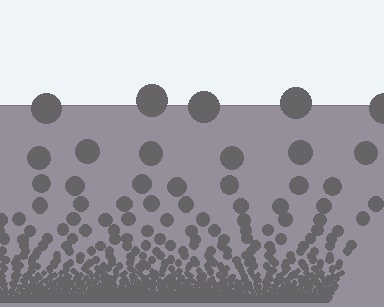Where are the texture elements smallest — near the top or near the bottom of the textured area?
Near the bottom.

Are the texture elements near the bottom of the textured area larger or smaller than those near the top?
Smaller. The gradient is inverted — elements near the bottom are smaller and denser.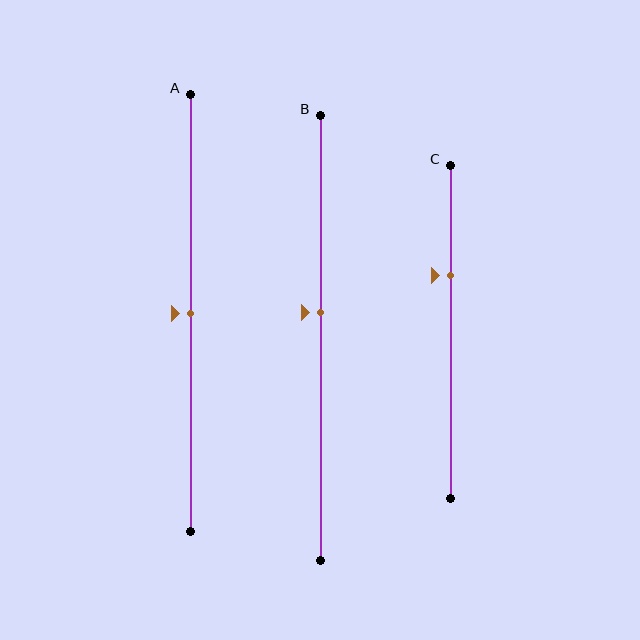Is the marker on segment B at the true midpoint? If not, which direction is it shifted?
No, the marker on segment B is shifted upward by about 6% of the segment length.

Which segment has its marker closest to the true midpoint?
Segment A has its marker closest to the true midpoint.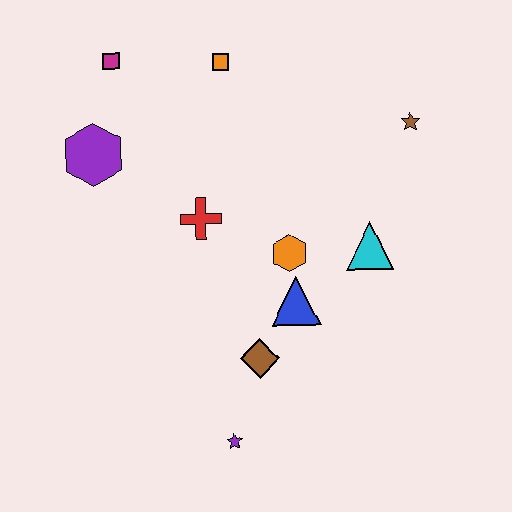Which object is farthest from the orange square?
The purple star is farthest from the orange square.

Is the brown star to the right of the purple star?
Yes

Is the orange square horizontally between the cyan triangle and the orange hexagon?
No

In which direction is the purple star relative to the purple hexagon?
The purple star is below the purple hexagon.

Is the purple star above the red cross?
No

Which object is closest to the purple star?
The brown diamond is closest to the purple star.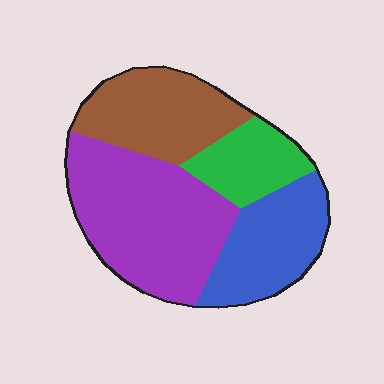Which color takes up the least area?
Green, at roughly 15%.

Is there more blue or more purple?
Purple.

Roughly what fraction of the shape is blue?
Blue takes up between a sixth and a third of the shape.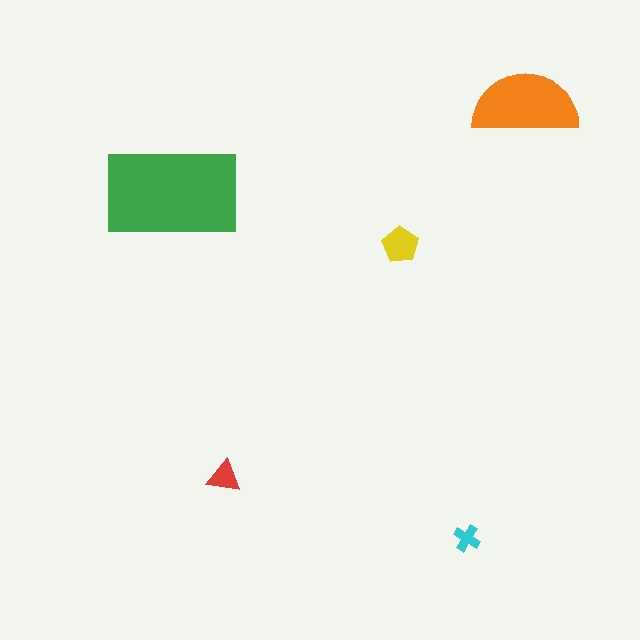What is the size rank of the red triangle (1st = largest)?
4th.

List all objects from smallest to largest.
The cyan cross, the red triangle, the yellow pentagon, the orange semicircle, the green rectangle.